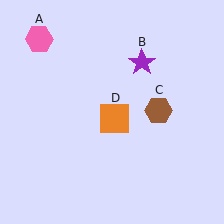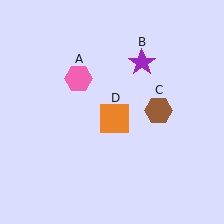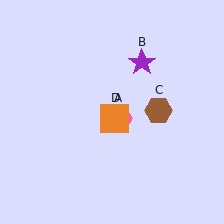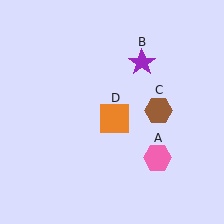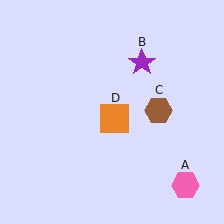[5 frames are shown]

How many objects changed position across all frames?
1 object changed position: pink hexagon (object A).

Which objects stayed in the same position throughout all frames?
Purple star (object B) and brown hexagon (object C) and orange square (object D) remained stationary.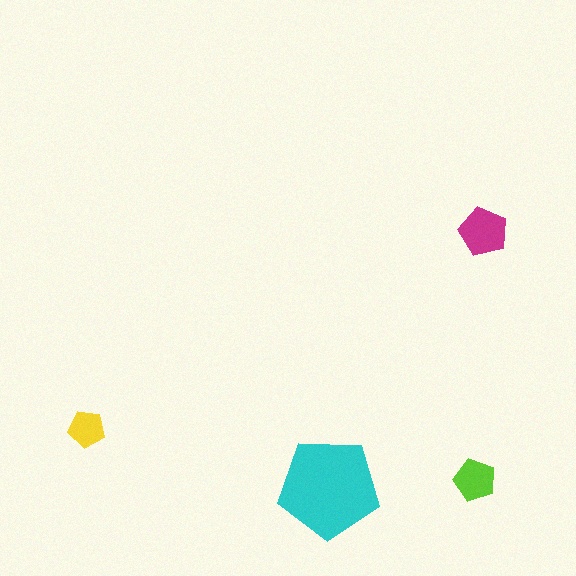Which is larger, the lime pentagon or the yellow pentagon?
The lime one.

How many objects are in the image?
There are 4 objects in the image.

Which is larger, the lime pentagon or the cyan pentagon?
The cyan one.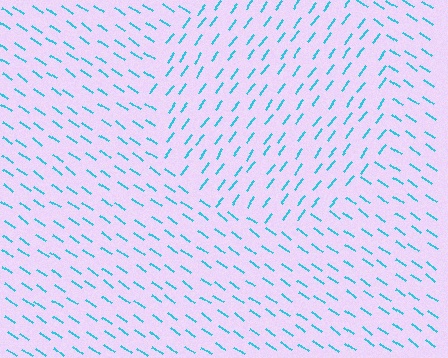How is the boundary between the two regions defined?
The boundary is defined purely by a change in line orientation (approximately 88 degrees difference). All lines are the same color and thickness.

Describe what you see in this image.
The image is filled with small cyan line segments. A circle region in the image has lines oriented differently from the surrounding lines, creating a visible texture boundary.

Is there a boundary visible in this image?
Yes, there is a texture boundary formed by a change in line orientation.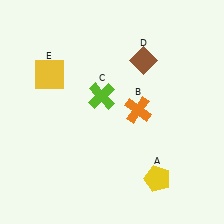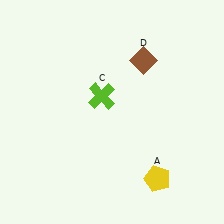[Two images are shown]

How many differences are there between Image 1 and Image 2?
There are 2 differences between the two images.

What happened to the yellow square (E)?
The yellow square (E) was removed in Image 2. It was in the top-left area of Image 1.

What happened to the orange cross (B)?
The orange cross (B) was removed in Image 2. It was in the top-right area of Image 1.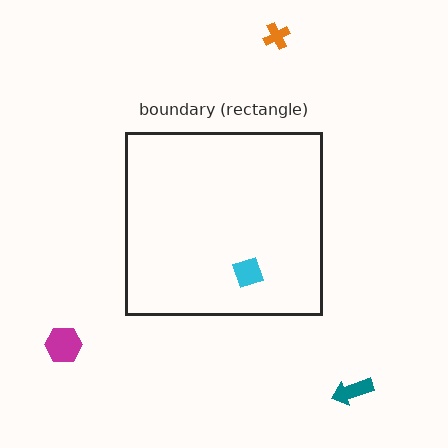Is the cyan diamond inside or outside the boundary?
Inside.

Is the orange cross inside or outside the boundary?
Outside.